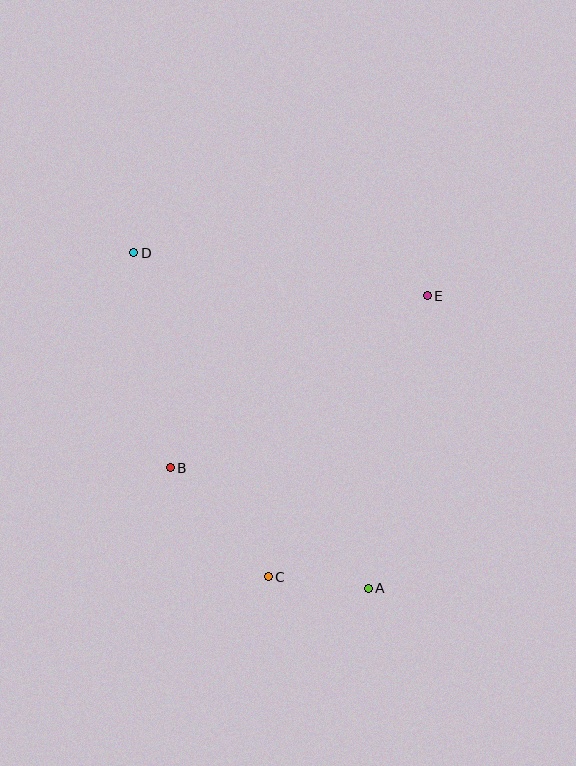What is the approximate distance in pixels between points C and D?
The distance between C and D is approximately 351 pixels.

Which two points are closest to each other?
Points A and C are closest to each other.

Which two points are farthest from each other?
Points A and D are farthest from each other.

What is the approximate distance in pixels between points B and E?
The distance between B and E is approximately 309 pixels.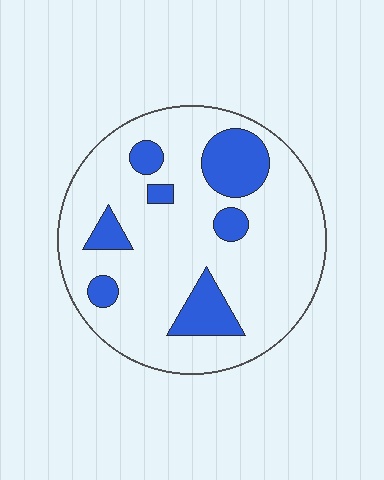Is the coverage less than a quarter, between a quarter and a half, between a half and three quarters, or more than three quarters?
Less than a quarter.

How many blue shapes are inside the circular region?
7.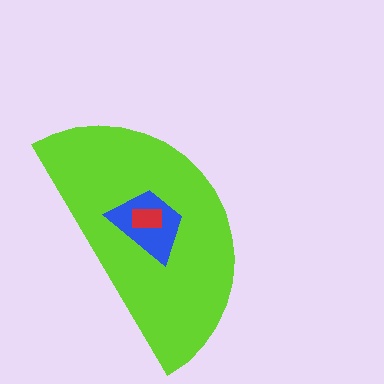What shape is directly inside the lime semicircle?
The blue trapezoid.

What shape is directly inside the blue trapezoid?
The red rectangle.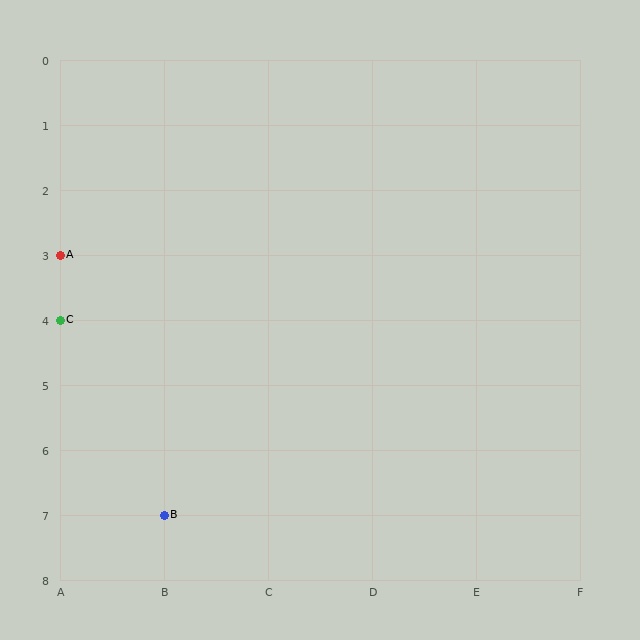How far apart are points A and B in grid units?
Points A and B are 1 column and 4 rows apart (about 4.1 grid units diagonally).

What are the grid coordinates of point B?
Point B is at grid coordinates (B, 7).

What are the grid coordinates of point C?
Point C is at grid coordinates (A, 4).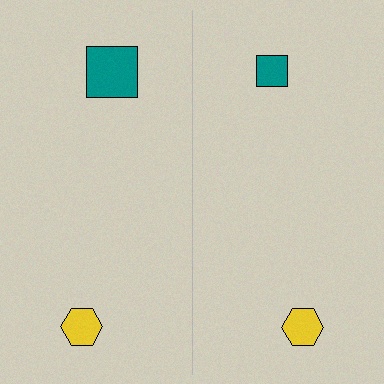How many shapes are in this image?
There are 4 shapes in this image.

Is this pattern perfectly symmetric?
No, the pattern is not perfectly symmetric. The teal square on the right side has a different size than its mirror counterpart.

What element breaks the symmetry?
The teal square on the right side has a different size than its mirror counterpart.